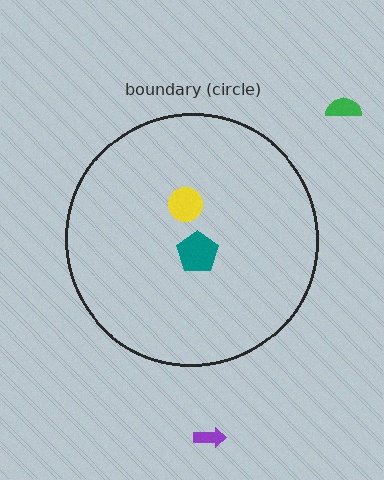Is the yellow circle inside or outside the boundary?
Inside.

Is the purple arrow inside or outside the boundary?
Outside.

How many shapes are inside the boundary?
2 inside, 2 outside.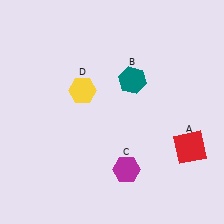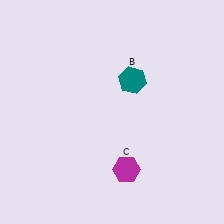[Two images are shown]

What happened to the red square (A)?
The red square (A) was removed in Image 2. It was in the bottom-right area of Image 1.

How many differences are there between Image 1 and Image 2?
There are 2 differences between the two images.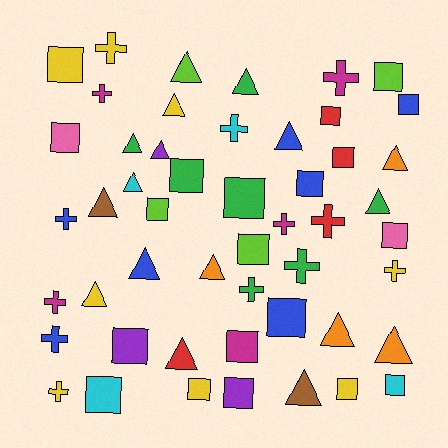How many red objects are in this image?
There are 4 red objects.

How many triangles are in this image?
There are 17 triangles.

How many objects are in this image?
There are 50 objects.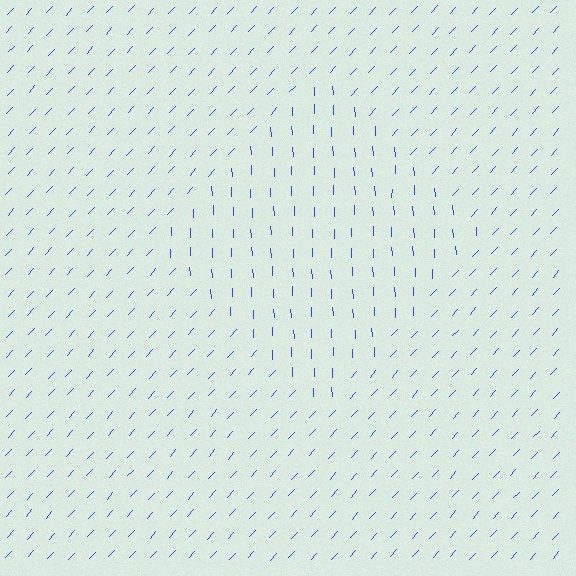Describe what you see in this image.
The image is filled with small blue line segments. A diamond region in the image has lines oriented differently from the surrounding lines, creating a visible texture boundary.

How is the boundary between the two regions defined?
The boundary is defined purely by a change in line orientation (approximately 45 degrees difference). All lines are the same color and thickness.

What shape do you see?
I see a diamond.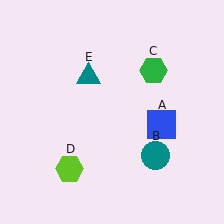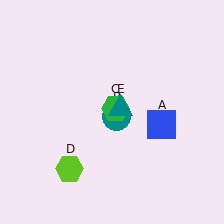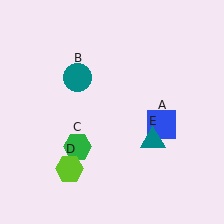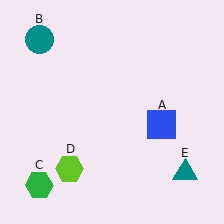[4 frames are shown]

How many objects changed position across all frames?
3 objects changed position: teal circle (object B), green hexagon (object C), teal triangle (object E).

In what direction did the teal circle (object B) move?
The teal circle (object B) moved up and to the left.